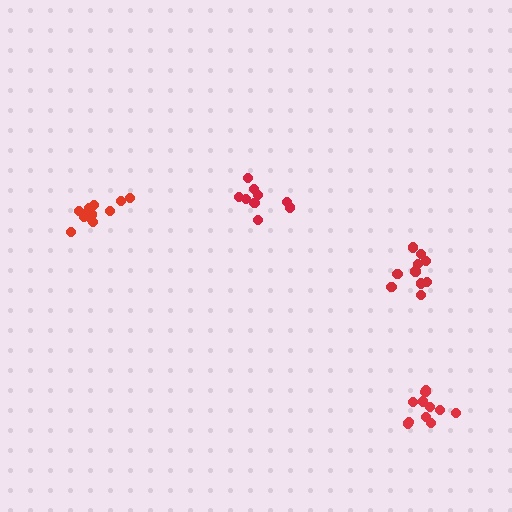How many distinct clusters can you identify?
There are 4 distinct clusters.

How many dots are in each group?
Group 1: 10 dots, Group 2: 11 dots, Group 3: 12 dots, Group 4: 9 dots (42 total).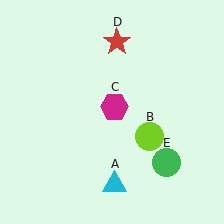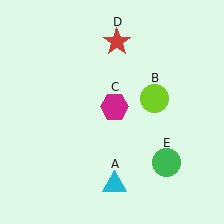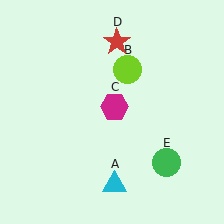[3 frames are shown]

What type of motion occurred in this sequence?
The lime circle (object B) rotated counterclockwise around the center of the scene.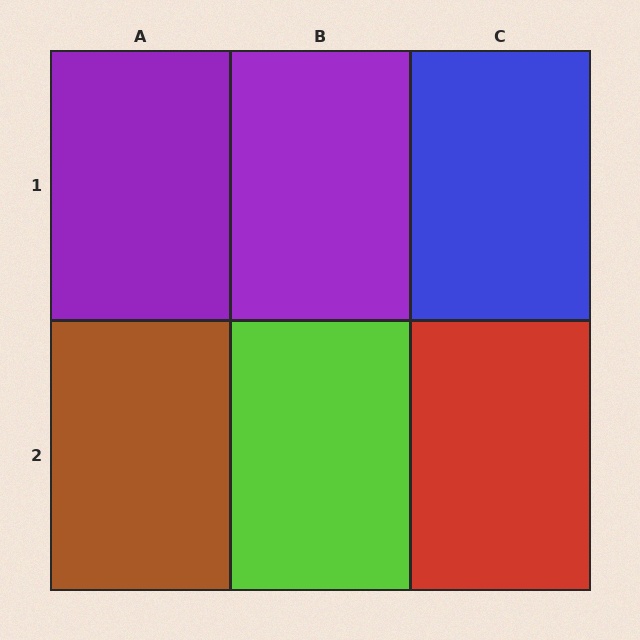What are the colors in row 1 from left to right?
Purple, purple, blue.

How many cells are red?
1 cell is red.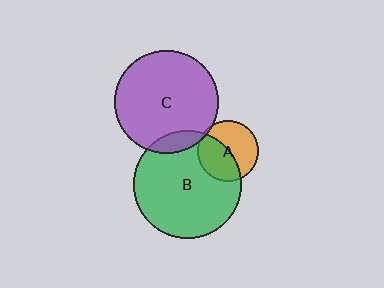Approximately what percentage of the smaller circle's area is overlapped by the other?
Approximately 10%.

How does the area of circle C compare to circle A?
Approximately 2.9 times.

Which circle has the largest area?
Circle B (green).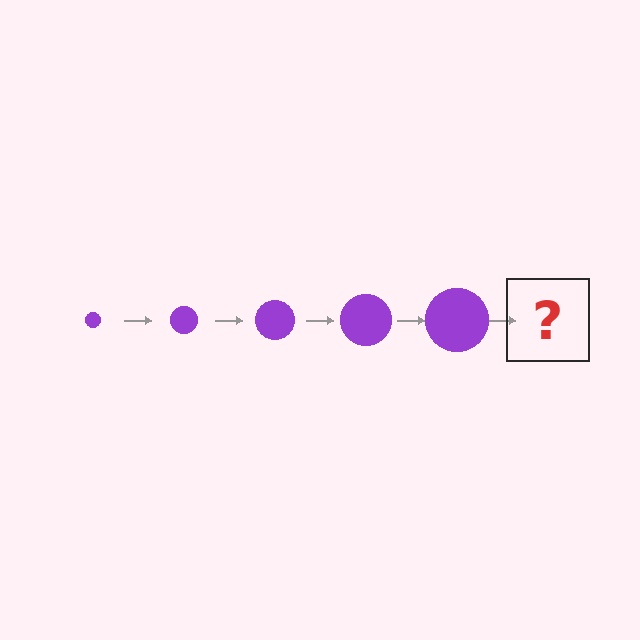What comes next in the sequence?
The next element should be a purple circle, larger than the previous one.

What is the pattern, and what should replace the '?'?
The pattern is that the circle gets progressively larger each step. The '?' should be a purple circle, larger than the previous one.